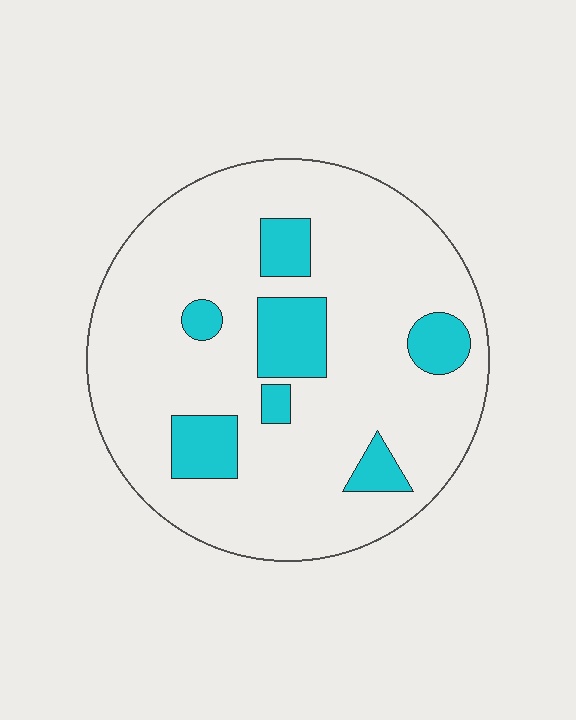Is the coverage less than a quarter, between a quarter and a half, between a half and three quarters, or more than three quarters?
Less than a quarter.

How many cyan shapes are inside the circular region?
7.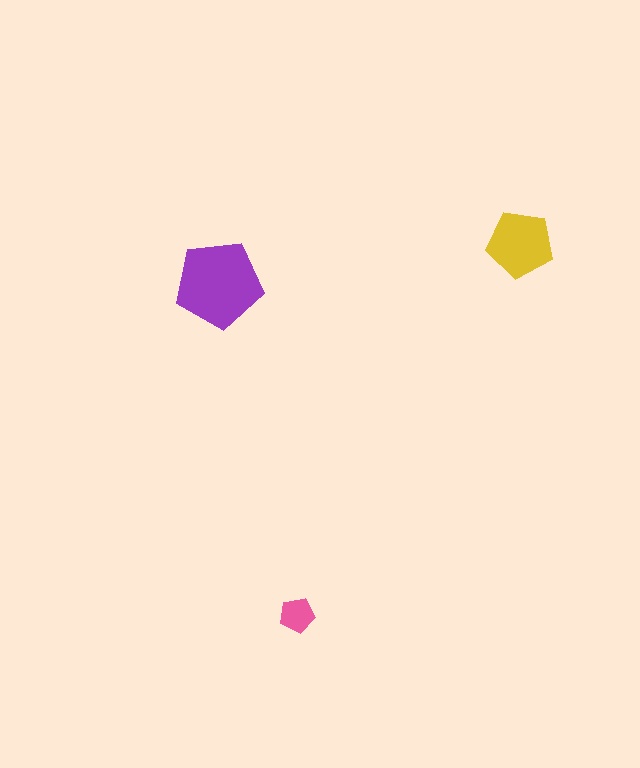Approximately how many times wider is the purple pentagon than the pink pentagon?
About 2.5 times wider.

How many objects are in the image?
There are 3 objects in the image.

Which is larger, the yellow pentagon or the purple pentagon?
The purple one.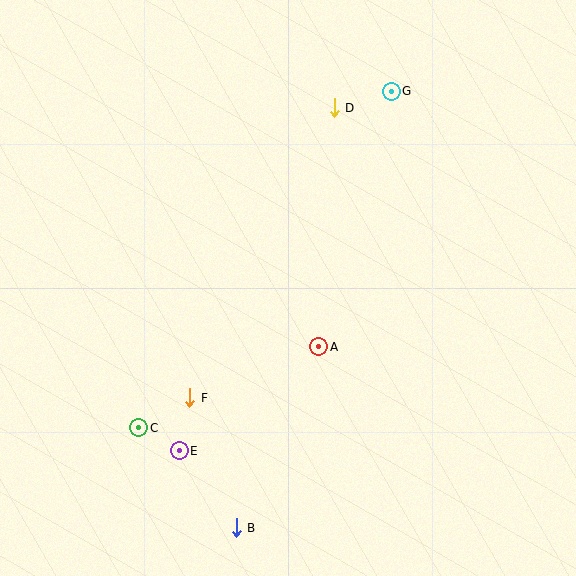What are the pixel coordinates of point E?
Point E is at (179, 451).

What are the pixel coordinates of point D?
Point D is at (334, 108).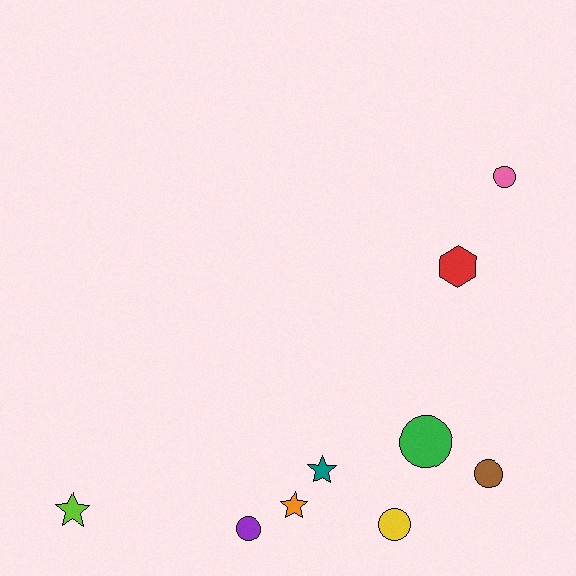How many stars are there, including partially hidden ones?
There are 3 stars.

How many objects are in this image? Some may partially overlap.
There are 9 objects.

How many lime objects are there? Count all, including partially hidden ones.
There is 1 lime object.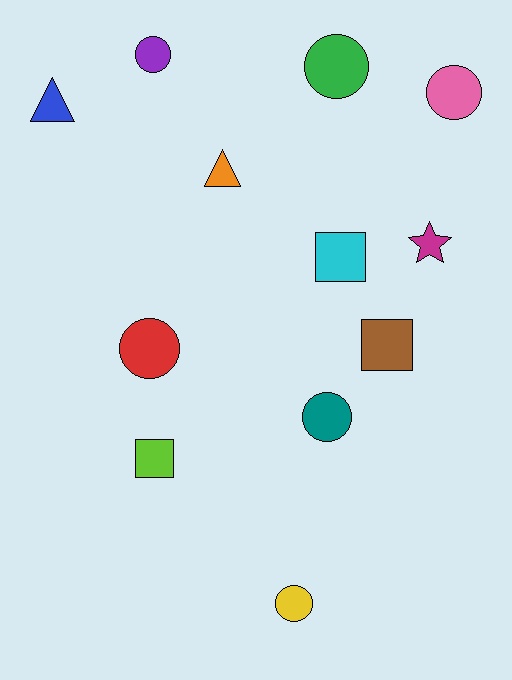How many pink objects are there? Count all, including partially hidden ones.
There is 1 pink object.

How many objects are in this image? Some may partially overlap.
There are 12 objects.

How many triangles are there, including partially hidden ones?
There are 2 triangles.